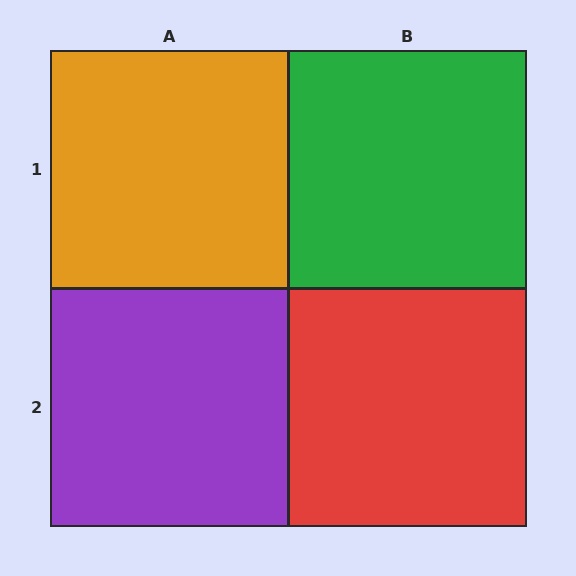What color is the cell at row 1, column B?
Green.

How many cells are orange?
1 cell is orange.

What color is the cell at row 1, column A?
Orange.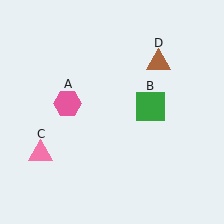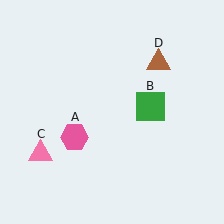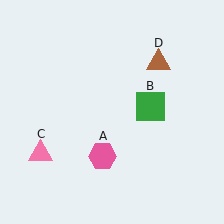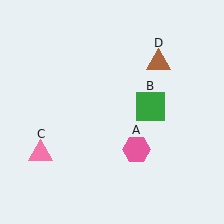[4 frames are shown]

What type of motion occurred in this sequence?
The pink hexagon (object A) rotated counterclockwise around the center of the scene.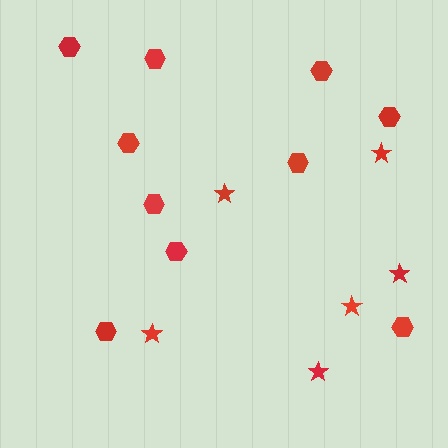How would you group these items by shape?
There are 2 groups: one group of hexagons (10) and one group of stars (6).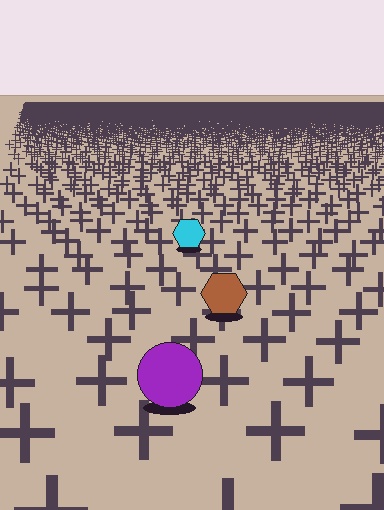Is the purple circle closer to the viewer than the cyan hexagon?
Yes. The purple circle is closer — you can tell from the texture gradient: the ground texture is coarser near it.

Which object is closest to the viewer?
The purple circle is closest. The texture marks near it are larger and more spread out.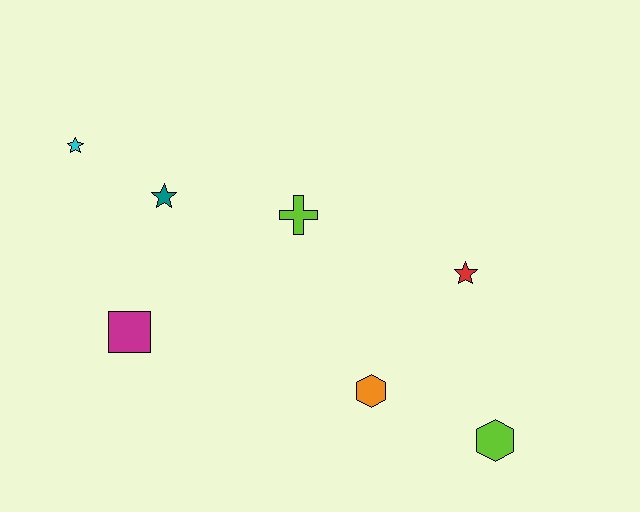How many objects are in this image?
There are 7 objects.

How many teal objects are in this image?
There is 1 teal object.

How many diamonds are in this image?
There are no diamonds.